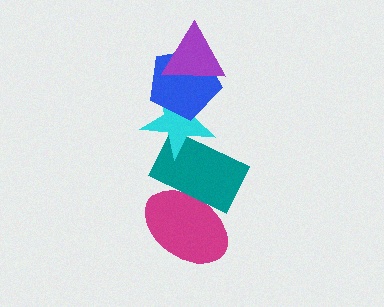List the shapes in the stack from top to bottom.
From top to bottom: the purple triangle, the blue pentagon, the cyan star, the teal rectangle, the magenta ellipse.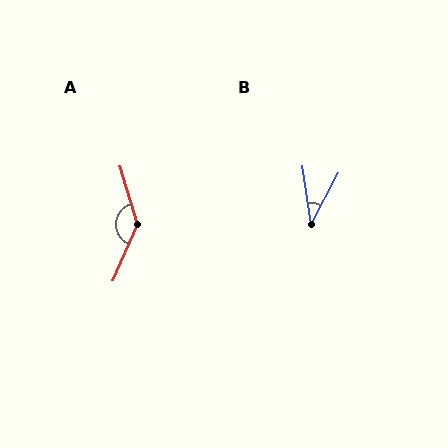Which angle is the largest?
A, at approximately 141 degrees.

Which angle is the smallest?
B, at approximately 37 degrees.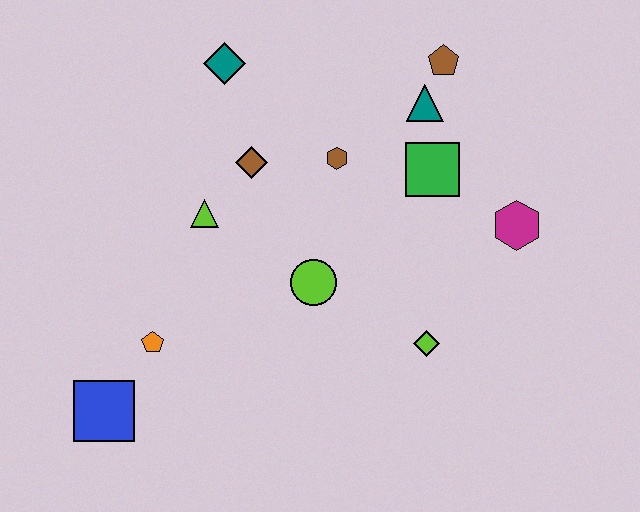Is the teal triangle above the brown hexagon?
Yes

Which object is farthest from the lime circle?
The brown pentagon is farthest from the lime circle.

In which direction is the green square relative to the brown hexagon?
The green square is to the right of the brown hexagon.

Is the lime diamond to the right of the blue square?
Yes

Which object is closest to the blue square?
The orange pentagon is closest to the blue square.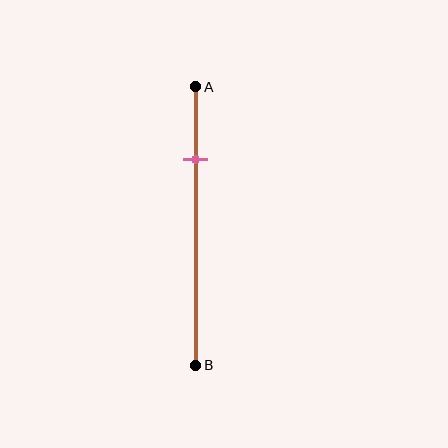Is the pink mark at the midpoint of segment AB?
No, the mark is at about 25% from A, not at the 50% midpoint.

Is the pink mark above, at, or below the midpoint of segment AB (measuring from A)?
The pink mark is above the midpoint of segment AB.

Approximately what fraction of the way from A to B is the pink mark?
The pink mark is approximately 25% of the way from A to B.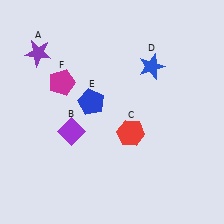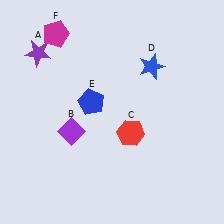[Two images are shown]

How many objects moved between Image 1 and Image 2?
1 object moved between the two images.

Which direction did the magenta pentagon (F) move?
The magenta pentagon (F) moved up.